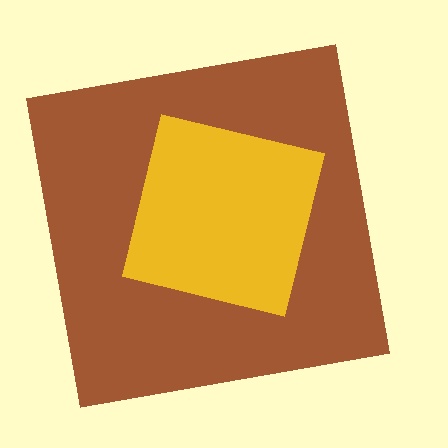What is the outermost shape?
The brown square.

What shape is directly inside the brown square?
The yellow square.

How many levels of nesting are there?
2.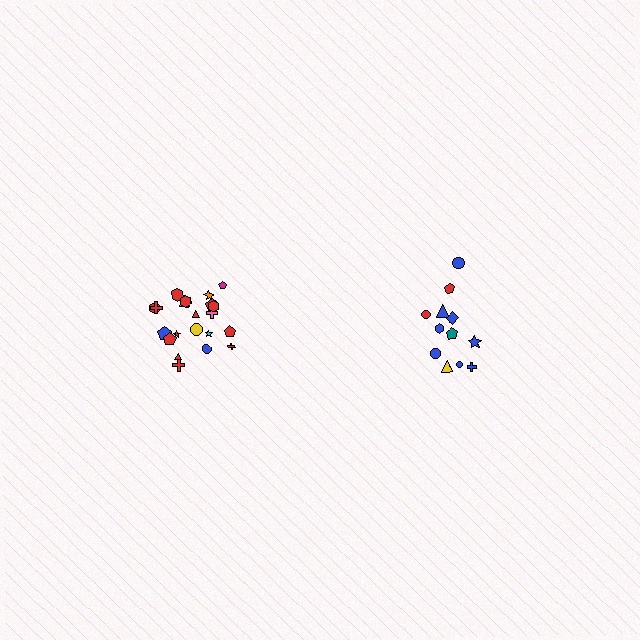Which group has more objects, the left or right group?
The left group.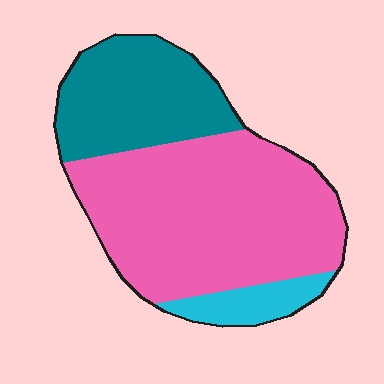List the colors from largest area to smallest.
From largest to smallest: pink, teal, cyan.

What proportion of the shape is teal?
Teal takes up about one third (1/3) of the shape.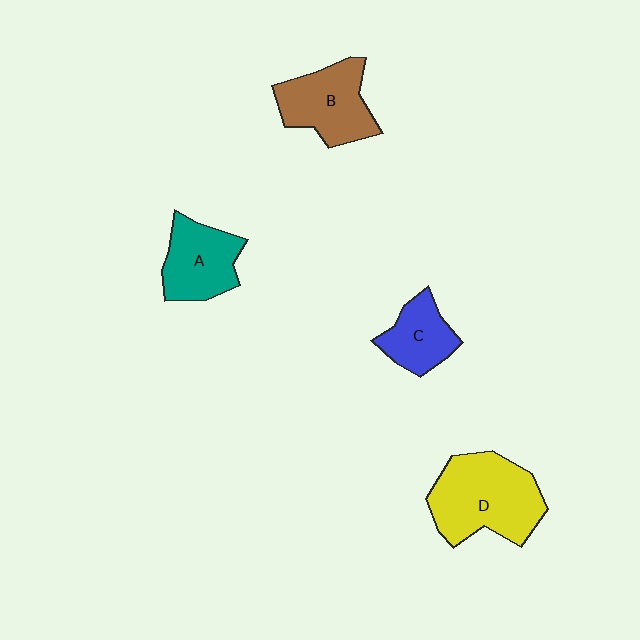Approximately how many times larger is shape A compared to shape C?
Approximately 1.3 times.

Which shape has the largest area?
Shape D (yellow).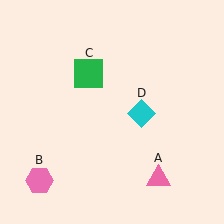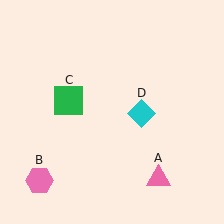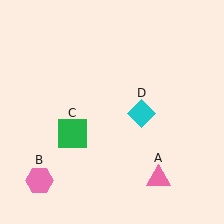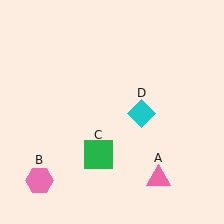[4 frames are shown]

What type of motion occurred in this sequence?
The green square (object C) rotated counterclockwise around the center of the scene.